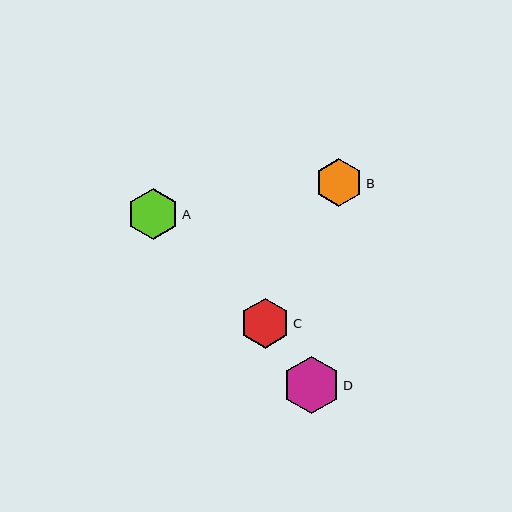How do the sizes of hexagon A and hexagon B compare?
Hexagon A and hexagon B are approximately the same size.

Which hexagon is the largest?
Hexagon D is the largest with a size of approximately 57 pixels.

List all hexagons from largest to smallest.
From largest to smallest: D, A, C, B.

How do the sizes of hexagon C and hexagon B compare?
Hexagon C and hexagon B are approximately the same size.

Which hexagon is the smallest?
Hexagon B is the smallest with a size of approximately 48 pixels.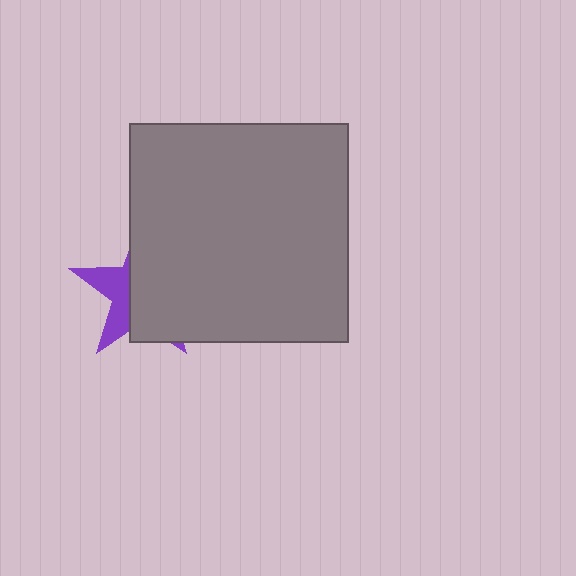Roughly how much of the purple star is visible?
A small part of it is visible (roughly 35%).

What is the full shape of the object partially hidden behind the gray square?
The partially hidden object is a purple star.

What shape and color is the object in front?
The object in front is a gray square.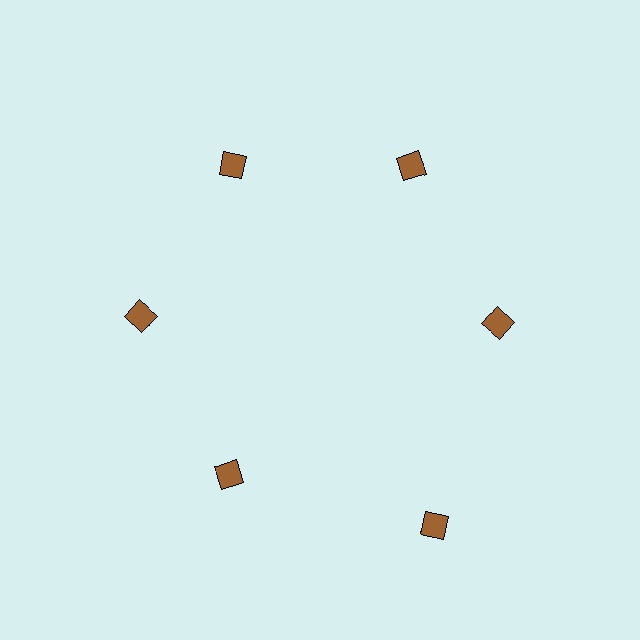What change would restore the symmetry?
The symmetry would be restored by moving it inward, back onto the ring so that all 6 diamonds sit at equal angles and equal distance from the center.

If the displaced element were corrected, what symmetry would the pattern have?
It would have 6-fold rotational symmetry — the pattern would map onto itself every 60 degrees.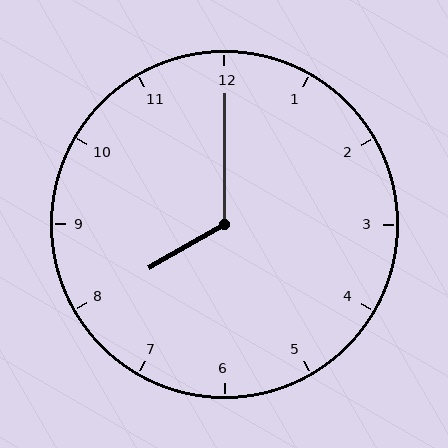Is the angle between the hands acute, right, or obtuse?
It is obtuse.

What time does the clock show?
8:00.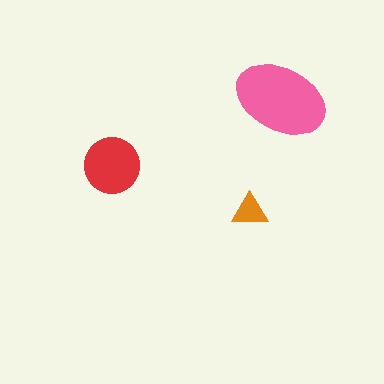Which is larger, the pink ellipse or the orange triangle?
The pink ellipse.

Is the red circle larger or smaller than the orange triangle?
Larger.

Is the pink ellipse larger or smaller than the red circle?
Larger.